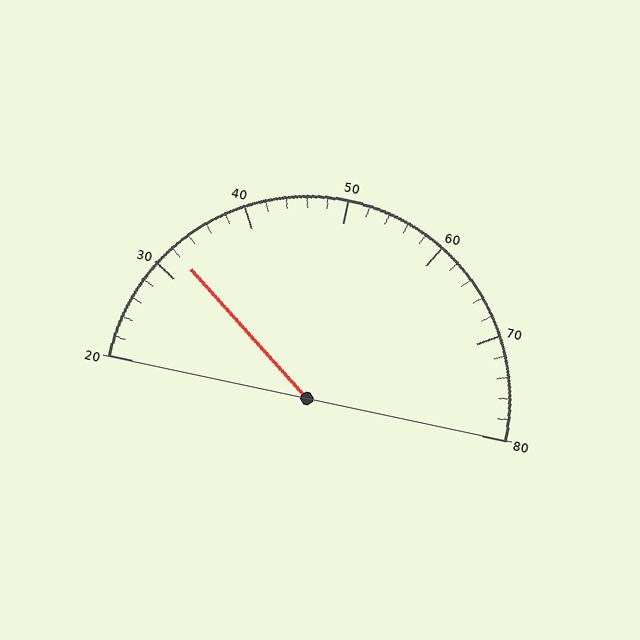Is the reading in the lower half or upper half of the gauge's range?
The reading is in the lower half of the range (20 to 80).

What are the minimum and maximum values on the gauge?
The gauge ranges from 20 to 80.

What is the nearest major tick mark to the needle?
The nearest major tick mark is 30.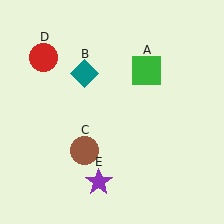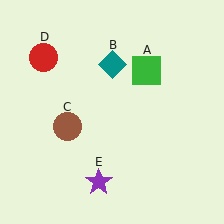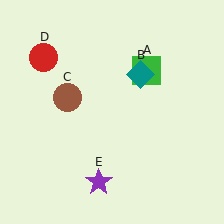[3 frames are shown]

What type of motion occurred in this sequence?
The teal diamond (object B), brown circle (object C) rotated clockwise around the center of the scene.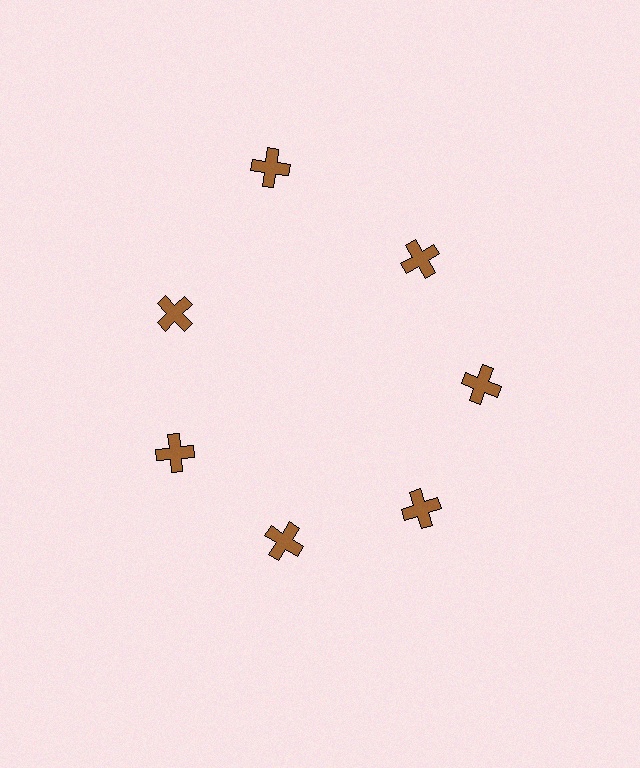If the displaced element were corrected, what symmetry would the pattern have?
It would have 7-fold rotational symmetry — the pattern would map onto itself every 51 degrees.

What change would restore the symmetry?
The symmetry would be restored by moving it inward, back onto the ring so that all 7 crosses sit at equal angles and equal distance from the center.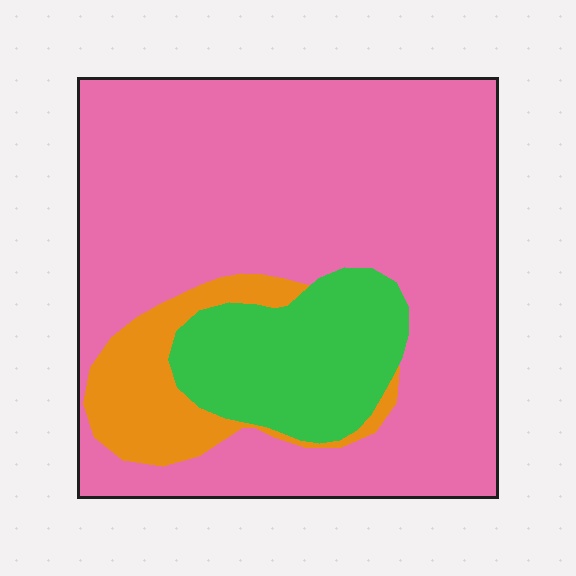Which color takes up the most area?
Pink, at roughly 75%.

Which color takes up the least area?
Orange, at roughly 10%.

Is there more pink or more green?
Pink.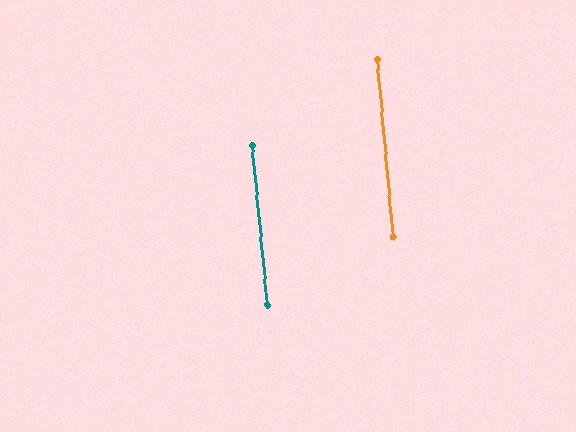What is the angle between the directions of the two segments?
Approximately 0 degrees.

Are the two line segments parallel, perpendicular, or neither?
Parallel — their directions differ by only 0.2°.